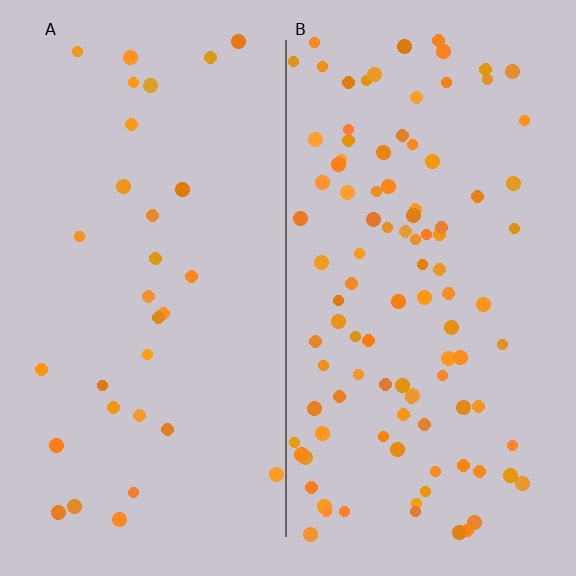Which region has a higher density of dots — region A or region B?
B (the right).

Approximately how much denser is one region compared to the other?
Approximately 3.3× — region B over region A.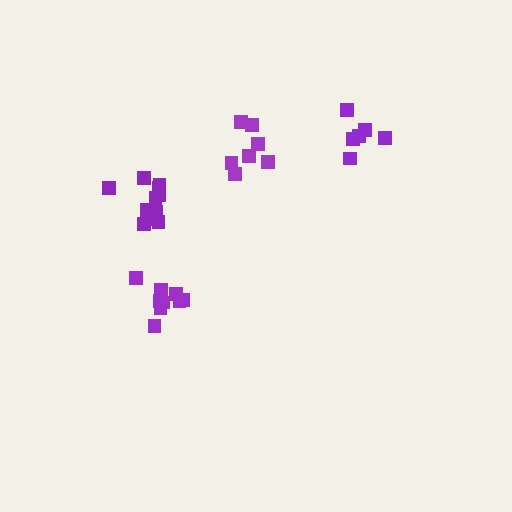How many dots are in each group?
Group 1: 11 dots, Group 2: 6 dots, Group 3: 7 dots, Group 4: 10 dots (34 total).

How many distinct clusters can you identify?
There are 4 distinct clusters.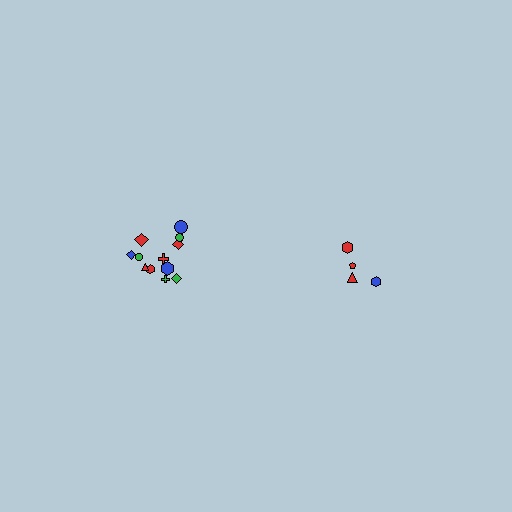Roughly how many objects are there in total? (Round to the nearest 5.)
Roughly 15 objects in total.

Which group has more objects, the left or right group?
The left group.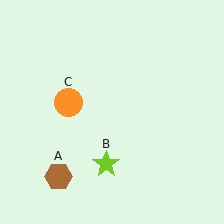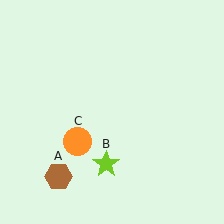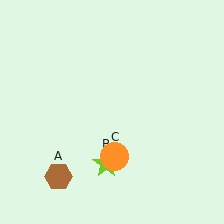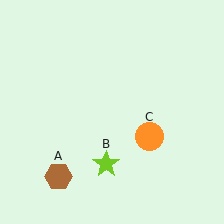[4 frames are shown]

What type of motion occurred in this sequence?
The orange circle (object C) rotated counterclockwise around the center of the scene.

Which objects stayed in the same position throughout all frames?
Brown hexagon (object A) and lime star (object B) remained stationary.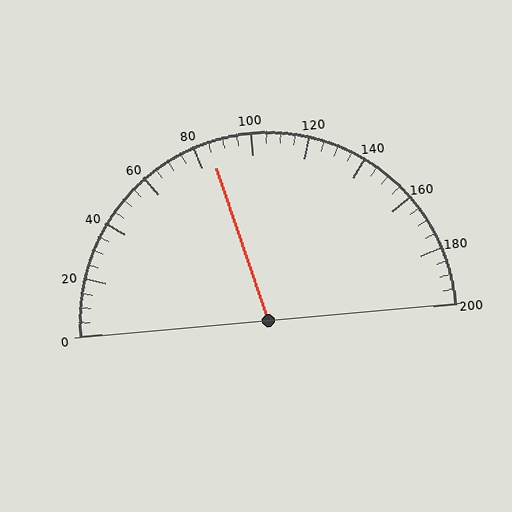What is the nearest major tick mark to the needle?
The nearest major tick mark is 80.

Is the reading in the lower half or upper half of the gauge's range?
The reading is in the lower half of the range (0 to 200).